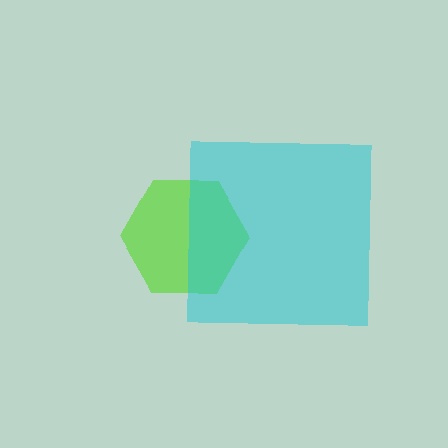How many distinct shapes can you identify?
There are 2 distinct shapes: a lime hexagon, a cyan square.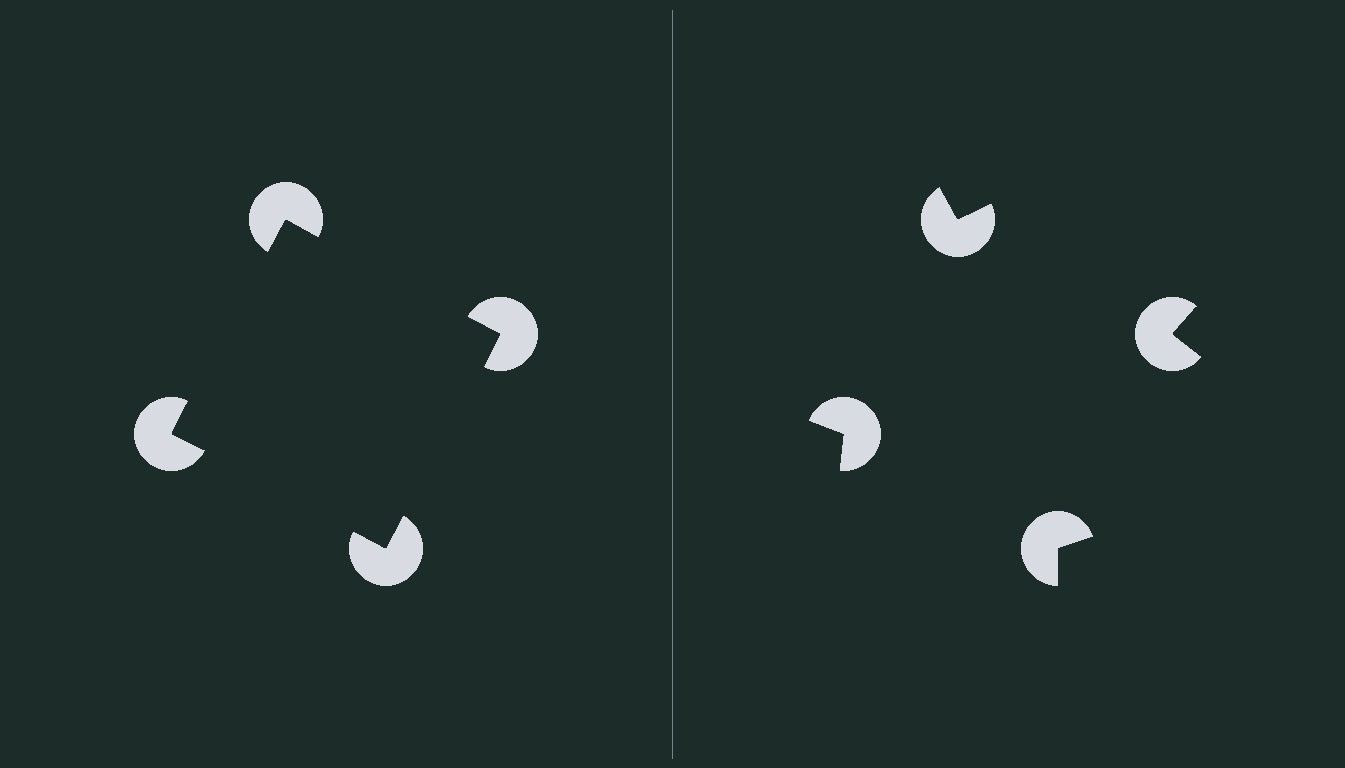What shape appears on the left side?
An illusory square.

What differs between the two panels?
The pac-man discs are positioned identically on both sides; only the wedge orientations differ. On the left they align to a square; on the right they are misaligned.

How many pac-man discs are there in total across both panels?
8 — 4 on each side.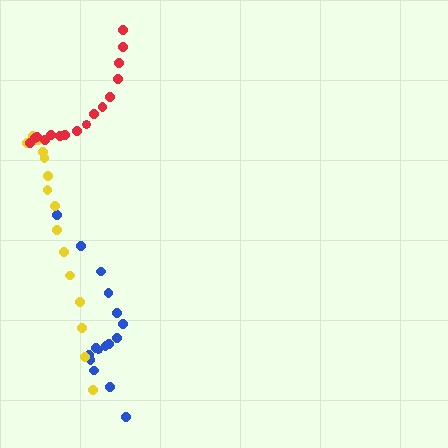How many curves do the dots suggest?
There are 3 distinct paths.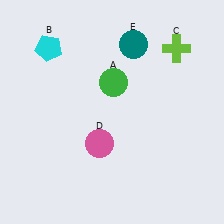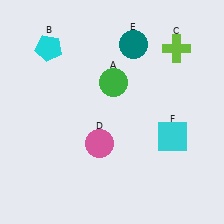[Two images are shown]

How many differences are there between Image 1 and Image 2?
There is 1 difference between the two images.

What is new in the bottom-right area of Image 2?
A cyan square (F) was added in the bottom-right area of Image 2.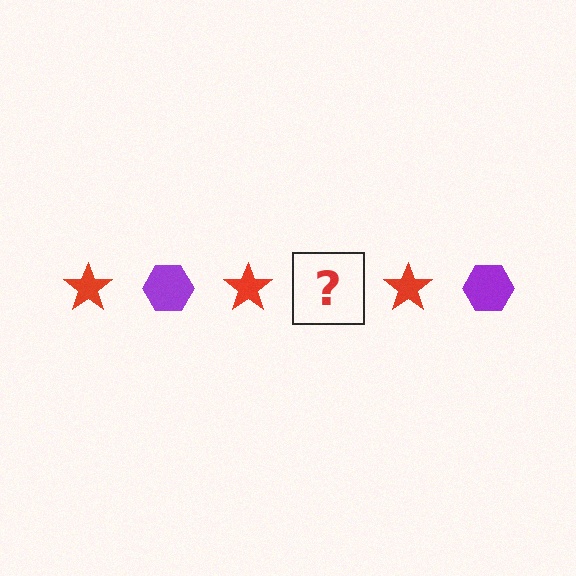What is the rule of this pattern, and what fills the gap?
The rule is that the pattern alternates between red star and purple hexagon. The gap should be filled with a purple hexagon.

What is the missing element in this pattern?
The missing element is a purple hexagon.